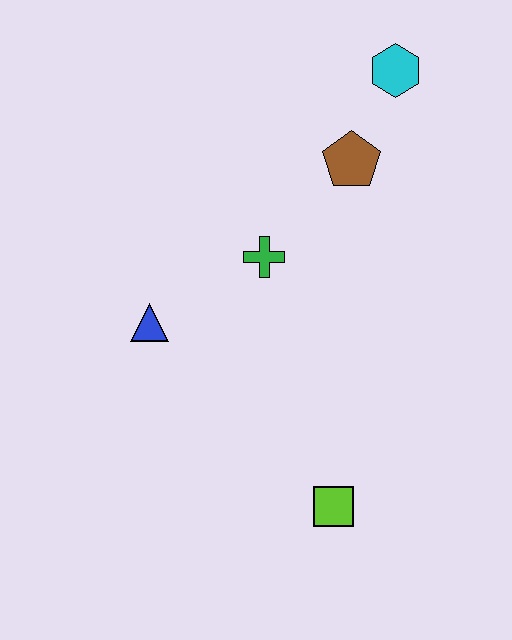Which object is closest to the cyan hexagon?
The brown pentagon is closest to the cyan hexagon.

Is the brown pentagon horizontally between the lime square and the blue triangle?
No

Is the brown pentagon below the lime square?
No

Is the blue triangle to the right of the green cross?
No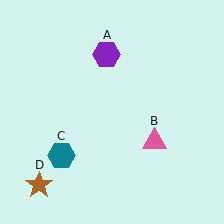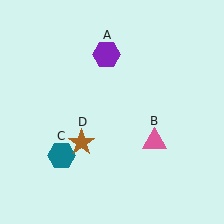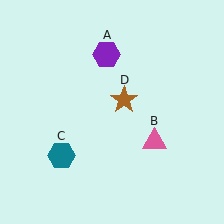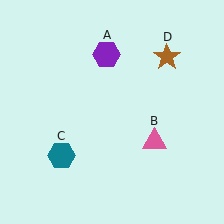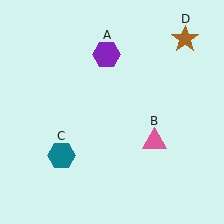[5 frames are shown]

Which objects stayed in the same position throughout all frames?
Purple hexagon (object A) and pink triangle (object B) and teal hexagon (object C) remained stationary.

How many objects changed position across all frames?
1 object changed position: brown star (object D).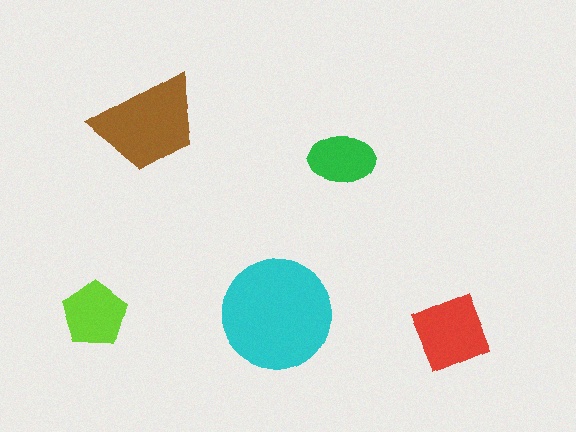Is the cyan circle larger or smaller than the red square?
Larger.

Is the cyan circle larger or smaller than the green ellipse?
Larger.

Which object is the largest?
The cyan circle.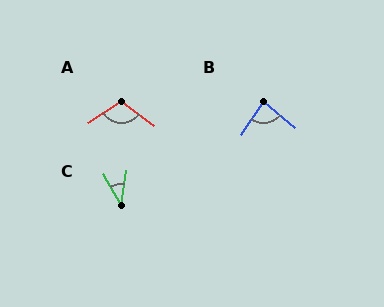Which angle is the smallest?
C, at approximately 38 degrees.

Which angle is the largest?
A, at approximately 111 degrees.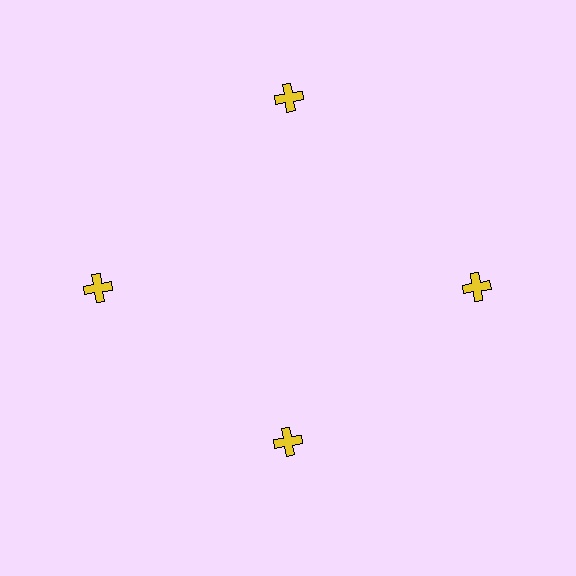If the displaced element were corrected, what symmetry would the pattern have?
It would have 4-fold rotational symmetry — the pattern would map onto itself every 90 degrees.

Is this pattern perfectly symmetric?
No. The 4 yellow crosses are arranged in a ring, but one element near the 6 o'clock position is pulled inward toward the center, breaking the 4-fold rotational symmetry.